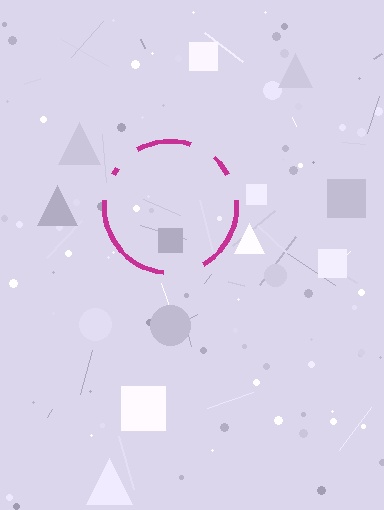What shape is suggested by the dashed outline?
The dashed outline suggests a circle.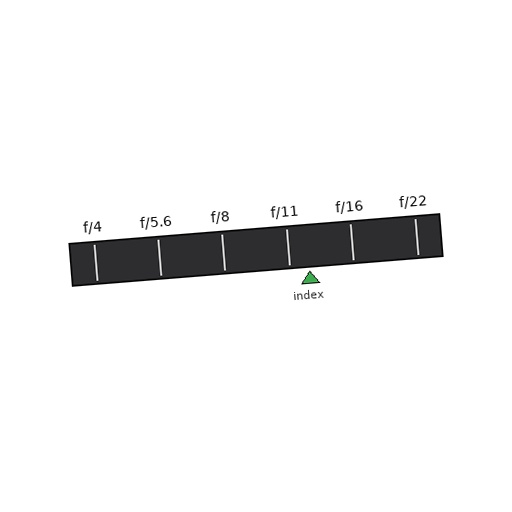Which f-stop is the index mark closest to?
The index mark is closest to f/11.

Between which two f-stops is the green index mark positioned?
The index mark is between f/11 and f/16.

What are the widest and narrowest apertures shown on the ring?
The widest aperture shown is f/4 and the narrowest is f/22.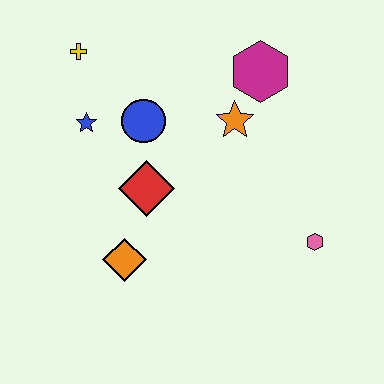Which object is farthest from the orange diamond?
The magenta hexagon is farthest from the orange diamond.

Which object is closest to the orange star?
The magenta hexagon is closest to the orange star.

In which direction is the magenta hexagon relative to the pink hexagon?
The magenta hexagon is above the pink hexagon.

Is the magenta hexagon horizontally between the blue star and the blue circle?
No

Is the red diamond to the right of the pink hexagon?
No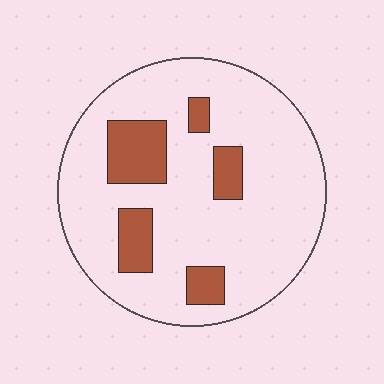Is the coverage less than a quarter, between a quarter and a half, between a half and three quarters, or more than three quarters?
Less than a quarter.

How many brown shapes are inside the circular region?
5.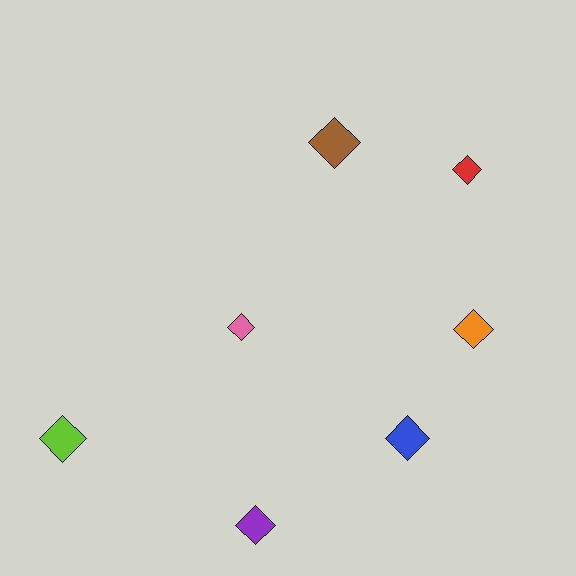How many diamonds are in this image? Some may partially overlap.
There are 7 diamonds.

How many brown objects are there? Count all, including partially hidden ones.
There is 1 brown object.